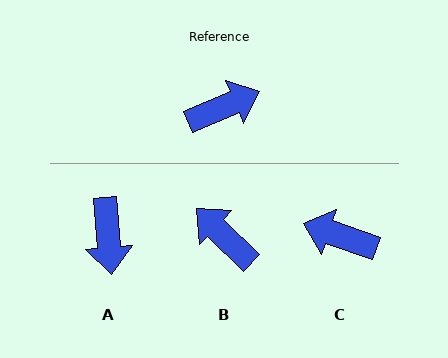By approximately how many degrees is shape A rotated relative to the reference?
Approximately 108 degrees clockwise.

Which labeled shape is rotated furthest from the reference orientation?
C, about 138 degrees away.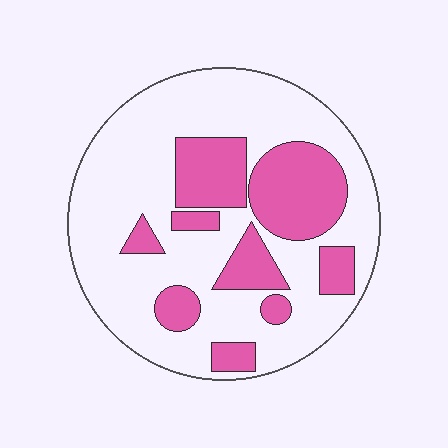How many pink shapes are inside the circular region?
9.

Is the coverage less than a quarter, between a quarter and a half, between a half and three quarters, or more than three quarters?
Between a quarter and a half.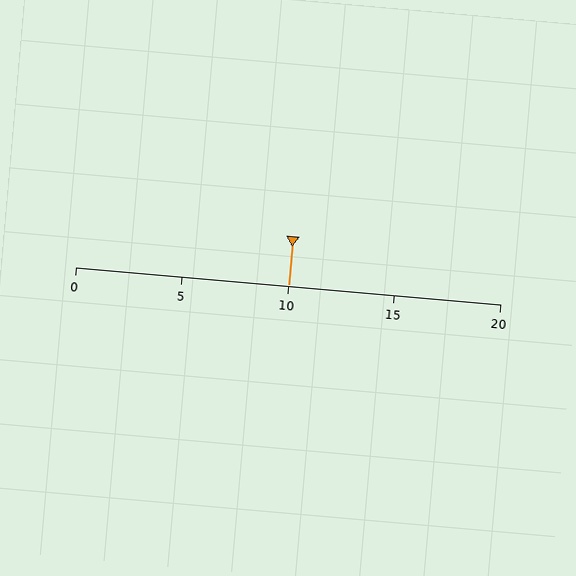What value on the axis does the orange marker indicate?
The marker indicates approximately 10.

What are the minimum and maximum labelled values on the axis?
The axis runs from 0 to 20.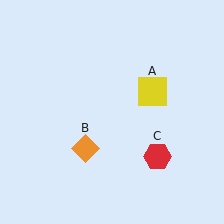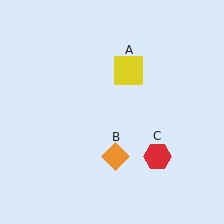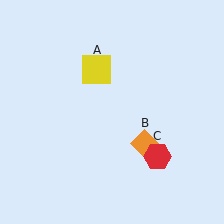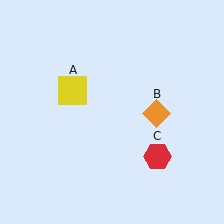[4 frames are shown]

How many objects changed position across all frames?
2 objects changed position: yellow square (object A), orange diamond (object B).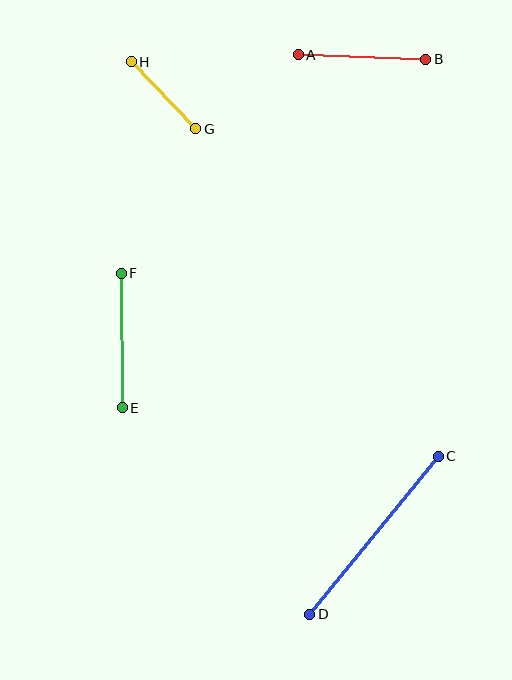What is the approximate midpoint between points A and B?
The midpoint is at approximately (362, 57) pixels.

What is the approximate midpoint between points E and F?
The midpoint is at approximately (122, 341) pixels.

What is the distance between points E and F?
The distance is approximately 135 pixels.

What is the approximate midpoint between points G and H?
The midpoint is at approximately (164, 95) pixels.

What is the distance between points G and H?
The distance is approximately 93 pixels.